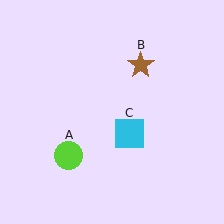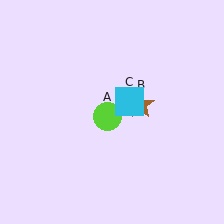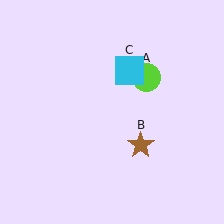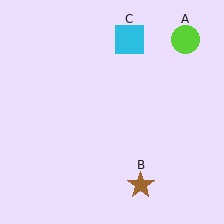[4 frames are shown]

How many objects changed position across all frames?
3 objects changed position: lime circle (object A), brown star (object B), cyan square (object C).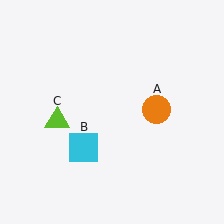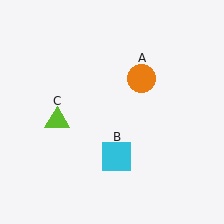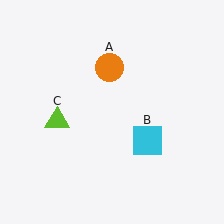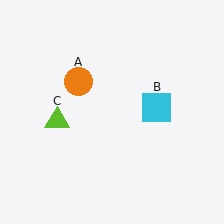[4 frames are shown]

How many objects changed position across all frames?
2 objects changed position: orange circle (object A), cyan square (object B).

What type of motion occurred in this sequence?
The orange circle (object A), cyan square (object B) rotated counterclockwise around the center of the scene.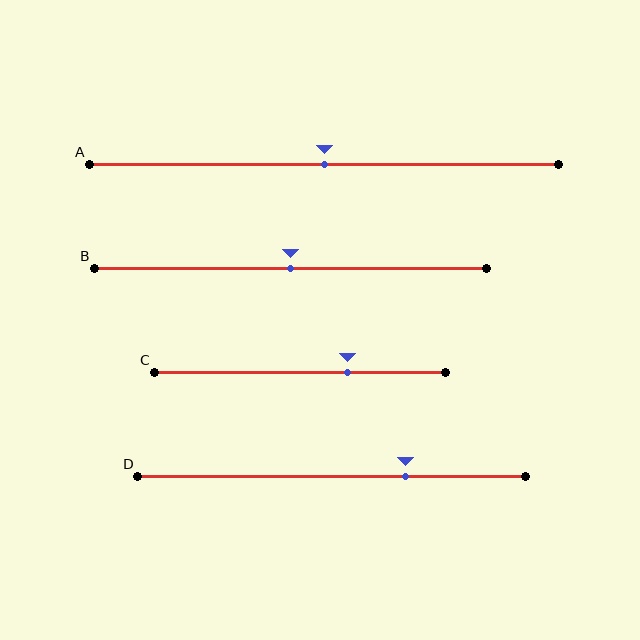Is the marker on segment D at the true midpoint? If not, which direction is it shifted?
No, the marker on segment D is shifted to the right by about 19% of the segment length.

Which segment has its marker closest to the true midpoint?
Segment A has its marker closest to the true midpoint.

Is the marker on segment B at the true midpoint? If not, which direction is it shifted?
Yes, the marker on segment B is at the true midpoint.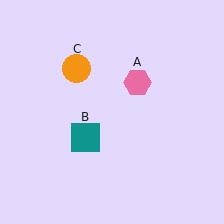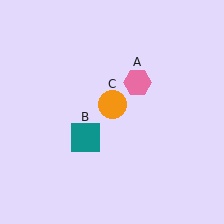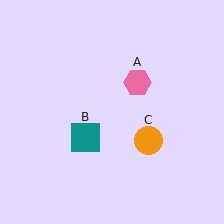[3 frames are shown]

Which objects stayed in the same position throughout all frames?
Pink hexagon (object A) and teal square (object B) remained stationary.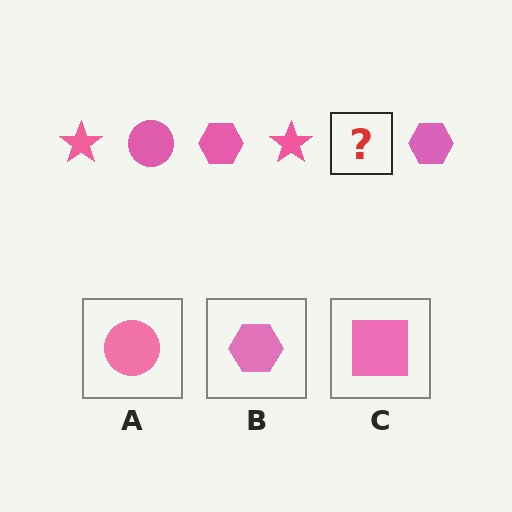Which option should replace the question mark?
Option A.